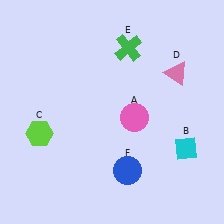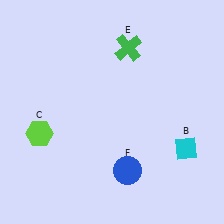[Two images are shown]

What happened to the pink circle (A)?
The pink circle (A) was removed in Image 2. It was in the bottom-right area of Image 1.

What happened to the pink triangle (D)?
The pink triangle (D) was removed in Image 2. It was in the top-right area of Image 1.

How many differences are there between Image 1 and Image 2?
There are 2 differences between the two images.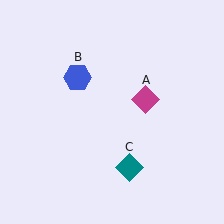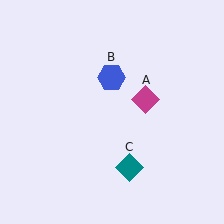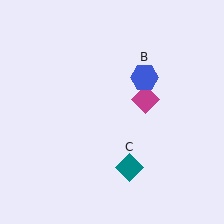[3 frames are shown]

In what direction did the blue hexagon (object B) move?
The blue hexagon (object B) moved right.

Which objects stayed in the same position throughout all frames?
Magenta diamond (object A) and teal diamond (object C) remained stationary.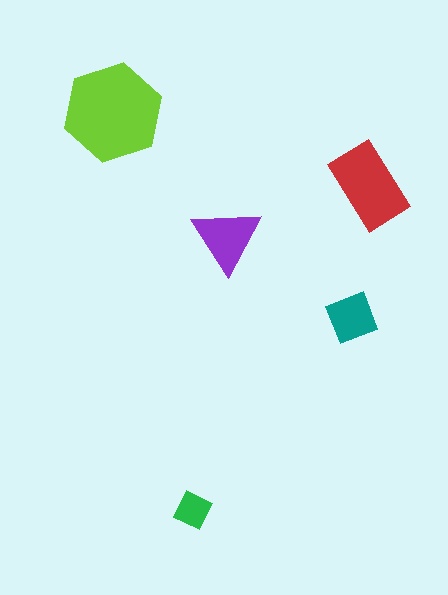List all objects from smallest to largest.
The green diamond, the teal square, the purple triangle, the red rectangle, the lime hexagon.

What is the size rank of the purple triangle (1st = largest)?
3rd.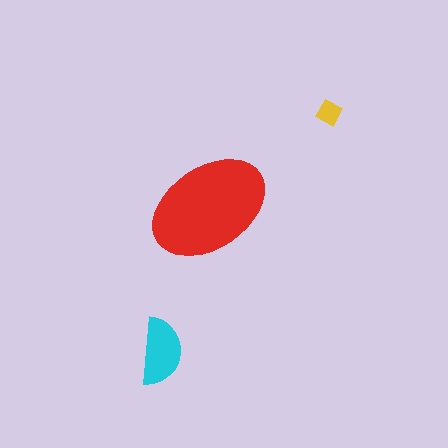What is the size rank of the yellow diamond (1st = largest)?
3rd.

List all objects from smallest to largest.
The yellow diamond, the cyan semicircle, the red ellipse.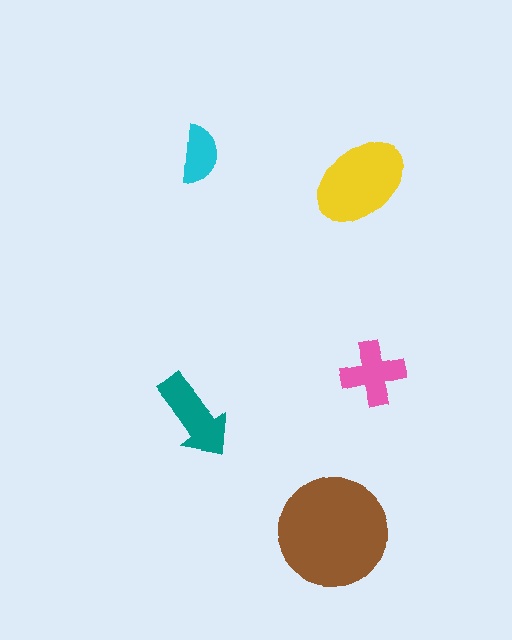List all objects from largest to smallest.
The brown circle, the yellow ellipse, the teal arrow, the pink cross, the cyan semicircle.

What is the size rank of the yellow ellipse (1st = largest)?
2nd.